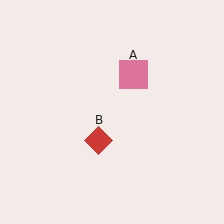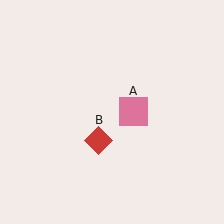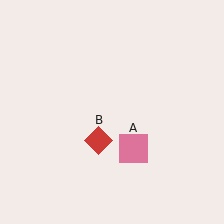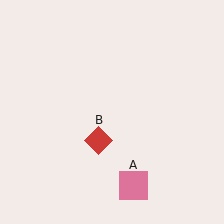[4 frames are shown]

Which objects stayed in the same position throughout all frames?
Red diamond (object B) remained stationary.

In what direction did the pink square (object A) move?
The pink square (object A) moved down.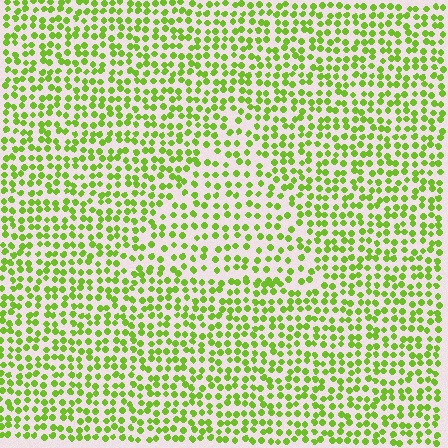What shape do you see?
I see a triangle.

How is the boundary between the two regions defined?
The boundary is defined by a change in element density (approximately 1.5x ratio). All elements are the same color, size, and shape.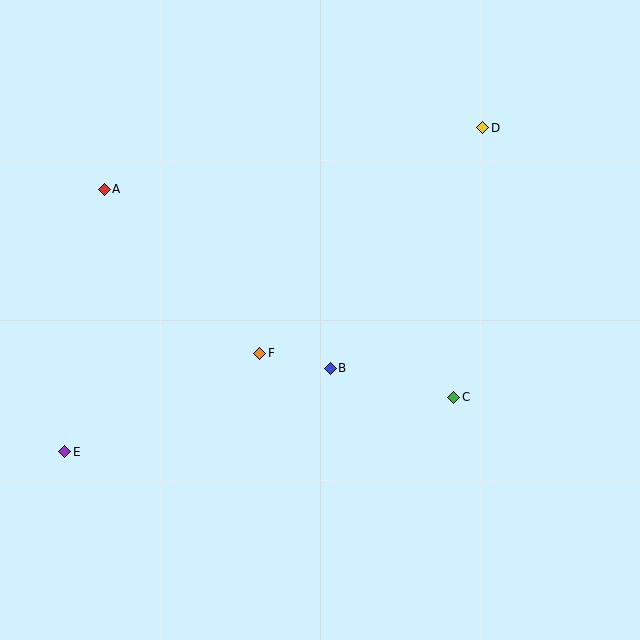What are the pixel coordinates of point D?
Point D is at (483, 128).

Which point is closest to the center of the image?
Point B at (330, 368) is closest to the center.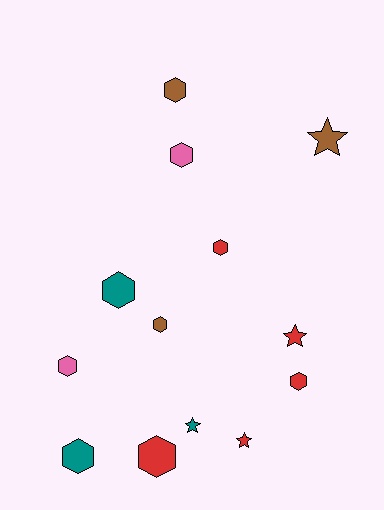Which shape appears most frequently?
Hexagon, with 9 objects.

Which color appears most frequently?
Red, with 5 objects.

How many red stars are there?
There are 2 red stars.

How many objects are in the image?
There are 13 objects.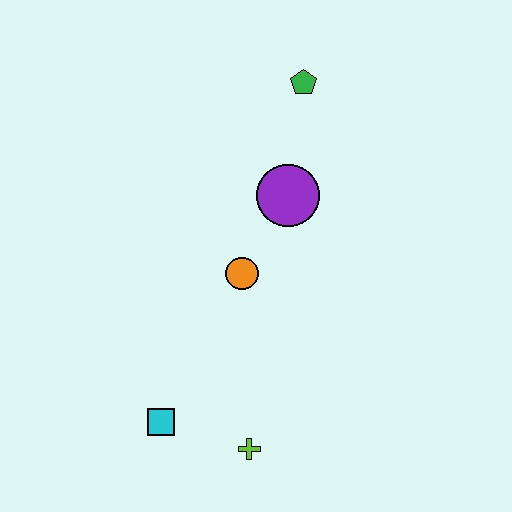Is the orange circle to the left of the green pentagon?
Yes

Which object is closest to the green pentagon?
The purple circle is closest to the green pentagon.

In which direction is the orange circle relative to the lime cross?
The orange circle is above the lime cross.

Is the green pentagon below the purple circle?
No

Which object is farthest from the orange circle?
The green pentagon is farthest from the orange circle.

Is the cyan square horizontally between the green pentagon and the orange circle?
No